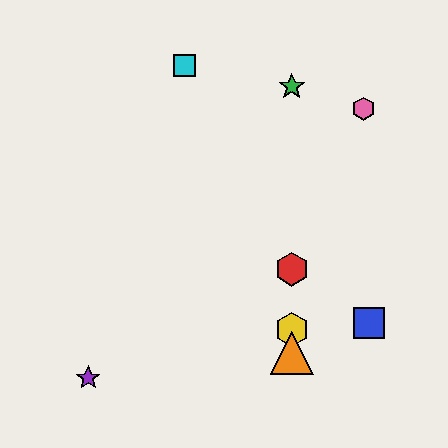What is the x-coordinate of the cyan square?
The cyan square is at x≈184.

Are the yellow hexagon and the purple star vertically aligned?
No, the yellow hexagon is at x≈292 and the purple star is at x≈88.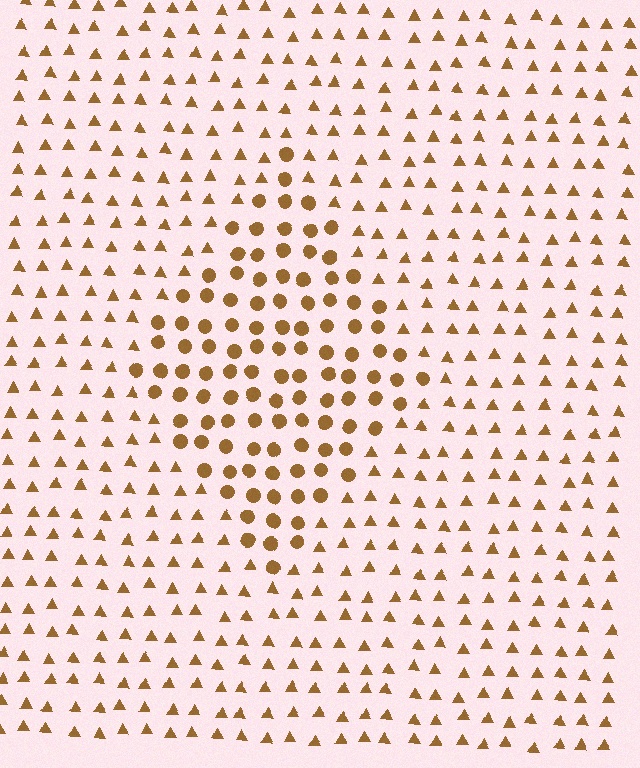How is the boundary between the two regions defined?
The boundary is defined by a change in element shape: circles inside vs. triangles outside. All elements share the same color and spacing.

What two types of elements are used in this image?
The image uses circles inside the diamond region and triangles outside it.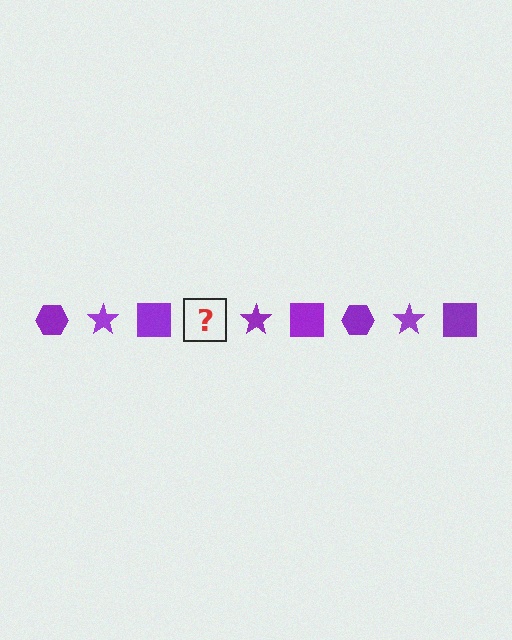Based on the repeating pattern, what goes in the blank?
The blank should be a purple hexagon.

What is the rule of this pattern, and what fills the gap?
The rule is that the pattern cycles through hexagon, star, square shapes in purple. The gap should be filled with a purple hexagon.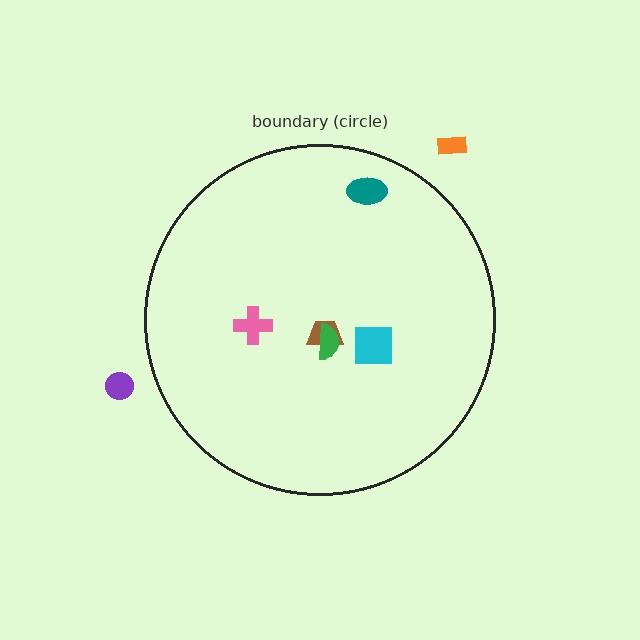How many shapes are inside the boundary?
5 inside, 2 outside.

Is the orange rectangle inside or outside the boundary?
Outside.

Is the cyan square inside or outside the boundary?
Inside.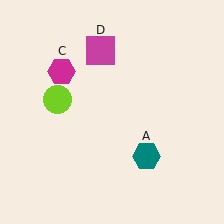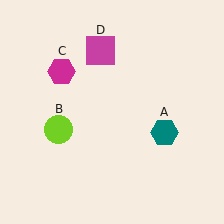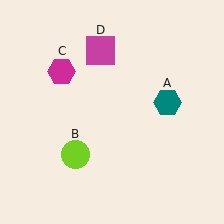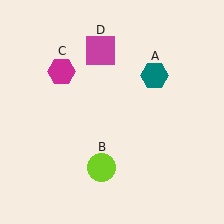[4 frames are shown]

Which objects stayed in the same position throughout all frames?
Magenta hexagon (object C) and magenta square (object D) remained stationary.